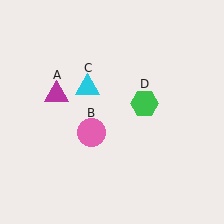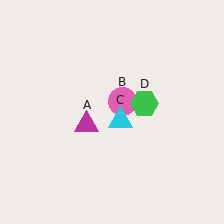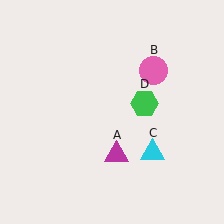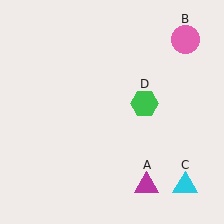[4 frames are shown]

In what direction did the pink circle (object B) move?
The pink circle (object B) moved up and to the right.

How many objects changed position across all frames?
3 objects changed position: magenta triangle (object A), pink circle (object B), cyan triangle (object C).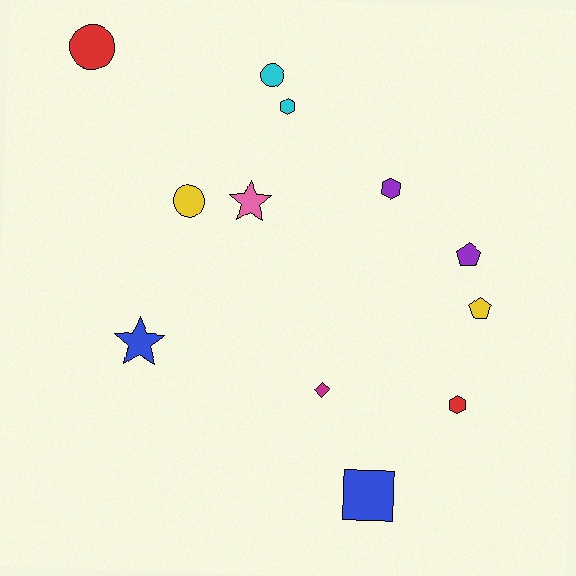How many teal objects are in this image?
There are no teal objects.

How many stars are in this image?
There are 2 stars.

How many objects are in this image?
There are 12 objects.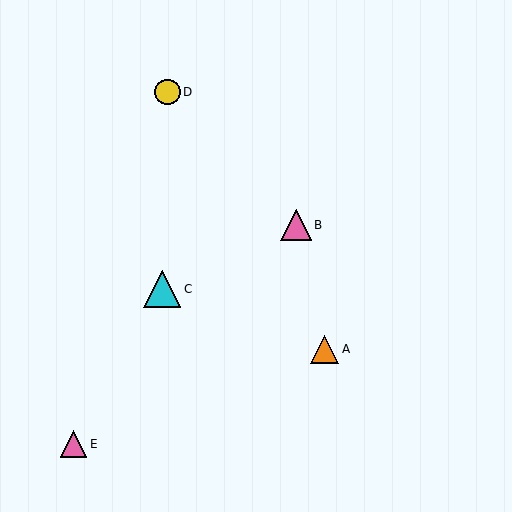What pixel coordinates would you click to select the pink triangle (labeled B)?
Click at (296, 225) to select the pink triangle B.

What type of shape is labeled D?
Shape D is a yellow circle.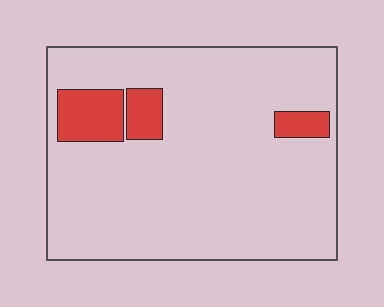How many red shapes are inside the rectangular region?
3.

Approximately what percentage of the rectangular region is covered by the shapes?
Approximately 10%.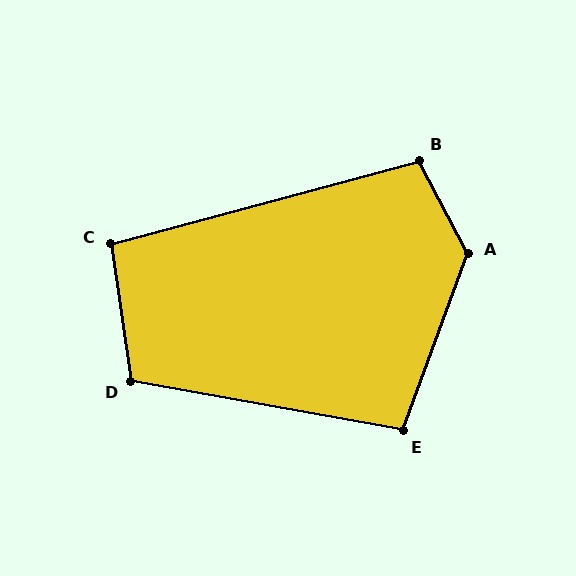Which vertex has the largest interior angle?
A, at approximately 132 degrees.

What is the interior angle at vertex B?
Approximately 102 degrees (obtuse).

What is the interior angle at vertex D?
Approximately 108 degrees (obtuse).